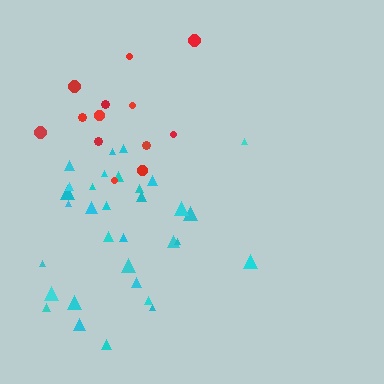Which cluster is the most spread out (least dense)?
Red.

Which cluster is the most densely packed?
Cyan.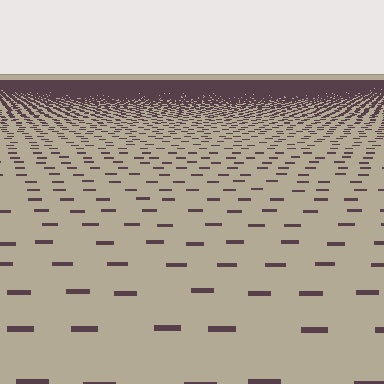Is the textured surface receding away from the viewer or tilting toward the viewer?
The surface is receding away from the viewer. Texture elements get smaller and denser toward the top.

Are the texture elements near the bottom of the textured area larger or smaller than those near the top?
Larger. Near the bottom, elements are closer to the viewer and appear at a bigger on-screen size.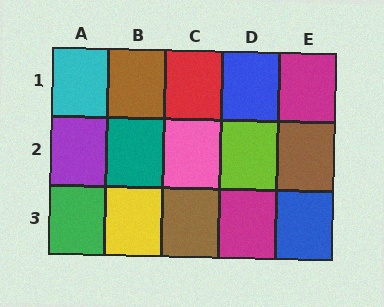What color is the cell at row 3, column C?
Brown.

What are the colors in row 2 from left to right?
Purple, teal, pink, lime, brown.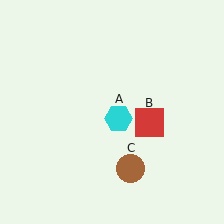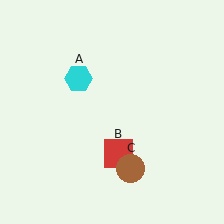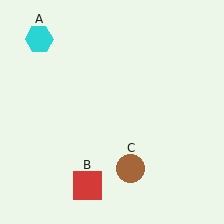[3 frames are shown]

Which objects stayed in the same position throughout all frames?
Brown circle (object C) remained stationary.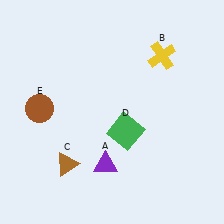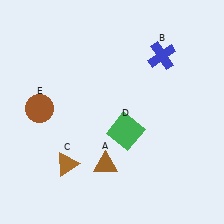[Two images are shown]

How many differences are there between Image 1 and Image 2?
There are 2 differences between the two images.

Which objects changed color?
A changed from purple to brown. B changed from yellow to blue.